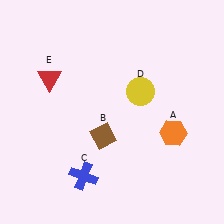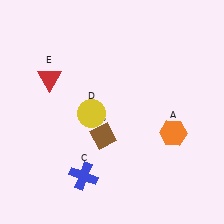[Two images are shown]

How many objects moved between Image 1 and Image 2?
1 object moved between the two images.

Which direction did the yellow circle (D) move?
The yellow circle (D) moved left.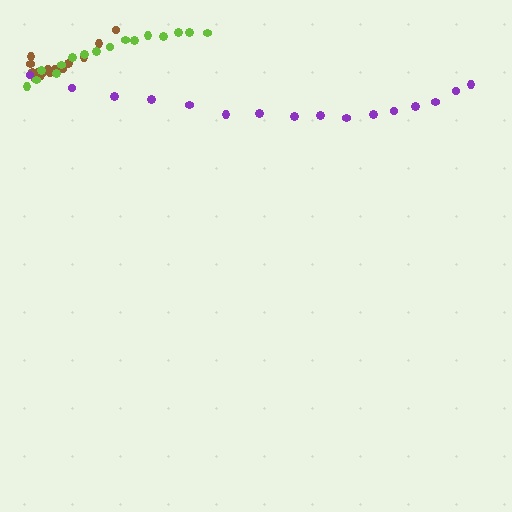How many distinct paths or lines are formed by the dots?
There are 3 distinct paths.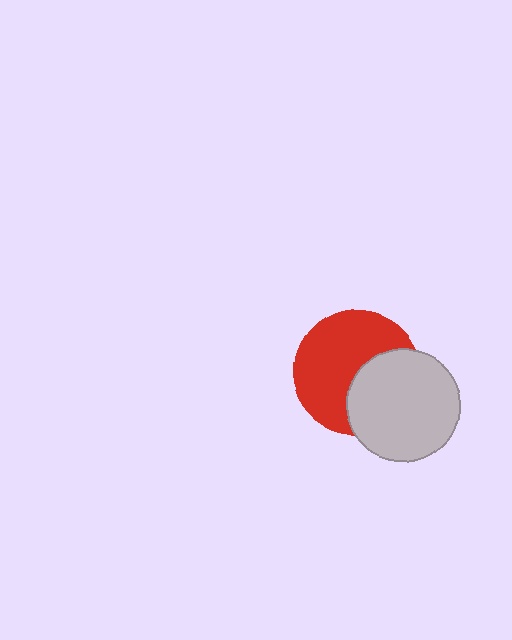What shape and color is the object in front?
The object in front is a light gray circle.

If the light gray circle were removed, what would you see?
You would see the complete red circle.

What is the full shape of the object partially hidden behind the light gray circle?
The partially hidden object is a red circle.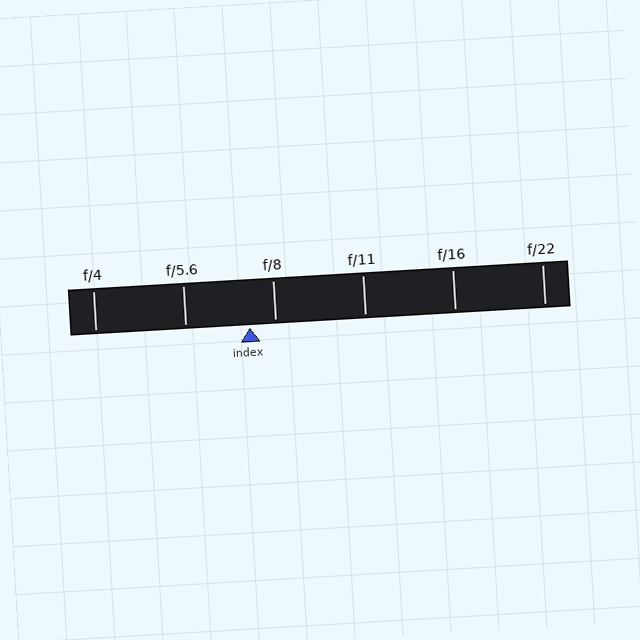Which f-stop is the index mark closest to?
The index mark is closest to f/8.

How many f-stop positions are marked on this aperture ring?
There are 6 f-stop positions marked.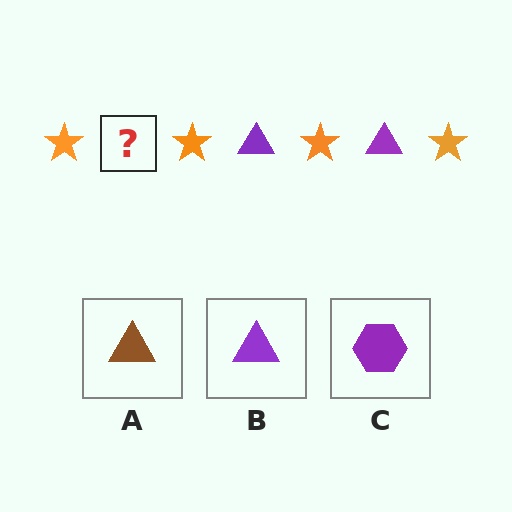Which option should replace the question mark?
Option B.